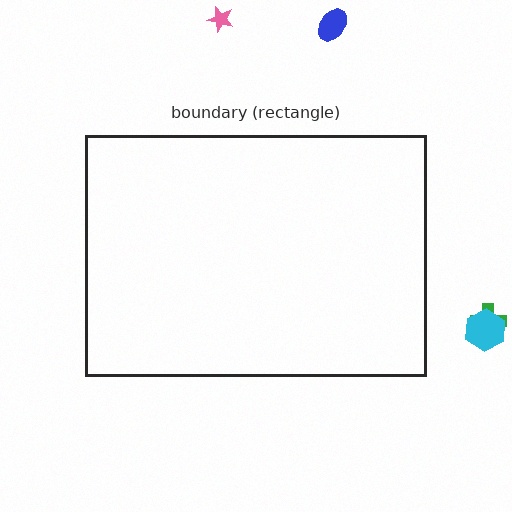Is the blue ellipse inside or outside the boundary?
Outside.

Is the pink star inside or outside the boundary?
Outside.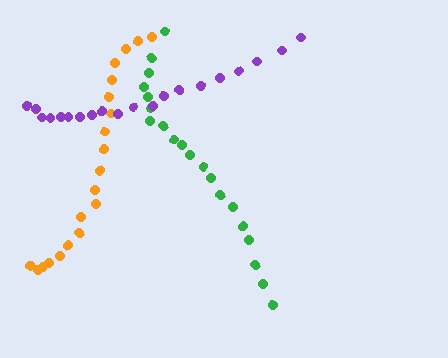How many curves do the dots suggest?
There are 3 distinct paths.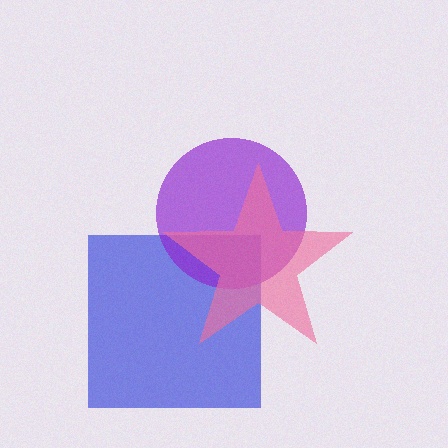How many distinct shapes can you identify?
There are 3 distinct shapes: a blue square, a purple circle, a pink star.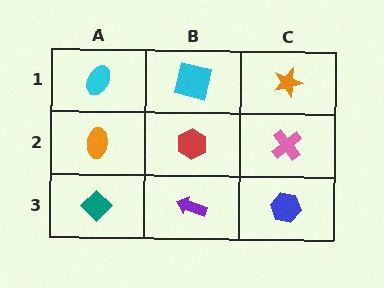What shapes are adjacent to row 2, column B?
A cyan square (row 1, column B), a purple arrow (row 3, column B), an orange ellipse (row 2, column A), a pink cross (row 2, column C).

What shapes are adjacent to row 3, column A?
An orange ellipse (row 2, column A), a purple arrow (row 3, column B).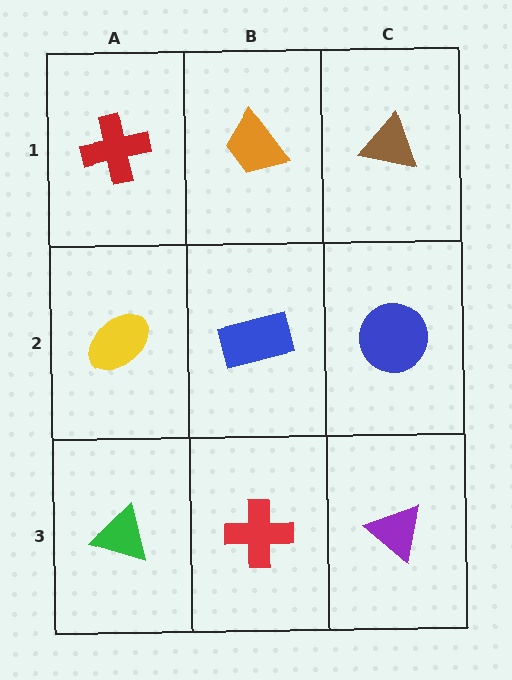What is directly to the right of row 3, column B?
A purple triangle.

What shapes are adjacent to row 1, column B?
A blue rectangle (row 2, column B), a red cross (row 1, column A), a brown triangle (row 1, column C).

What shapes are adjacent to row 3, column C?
A blue circle (row 2, column C), a red cross (row 3, column B).